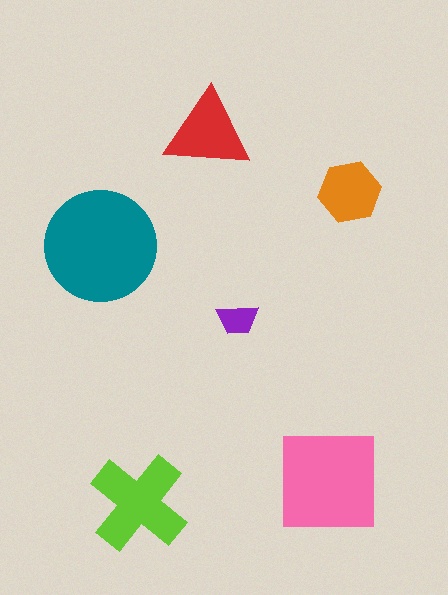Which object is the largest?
The teal circle.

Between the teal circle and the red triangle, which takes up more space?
The teal circle.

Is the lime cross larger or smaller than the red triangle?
Larger.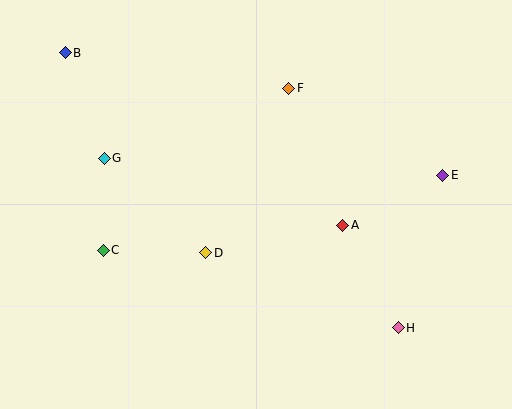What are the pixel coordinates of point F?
Point F is at (289, 88).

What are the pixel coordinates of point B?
Point B is at (65, 53).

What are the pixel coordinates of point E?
Point E is at (443, 175).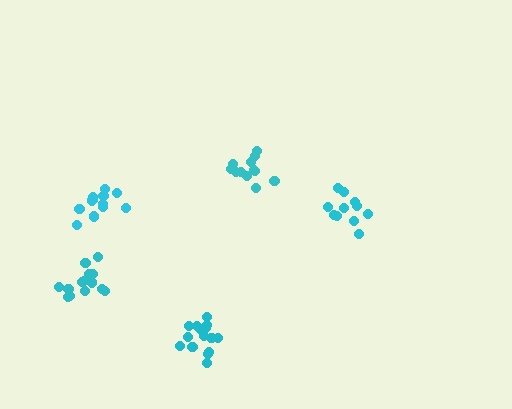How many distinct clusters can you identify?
There are 5 distinct clusters.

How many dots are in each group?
Group 1: 12 dots, Group 2: 16 dots, Group 3: 11 dots, Group 4: 12 dots, Group 5: 14 dots (65 total).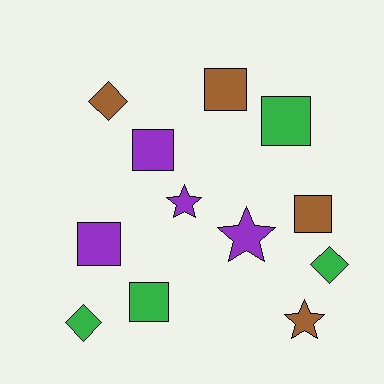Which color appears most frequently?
Purple, with 4 objects.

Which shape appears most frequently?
Square, with 6 objects.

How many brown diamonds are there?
There is 1 brown diamond.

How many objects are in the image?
There are 12 objects.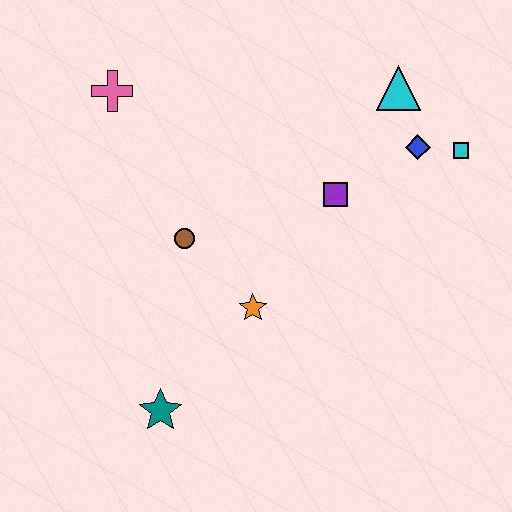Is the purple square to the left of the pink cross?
No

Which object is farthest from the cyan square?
The teal star is farthest from the cyan square.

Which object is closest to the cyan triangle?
The blue diamond is closest to the cyan triangle.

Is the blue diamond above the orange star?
Yes